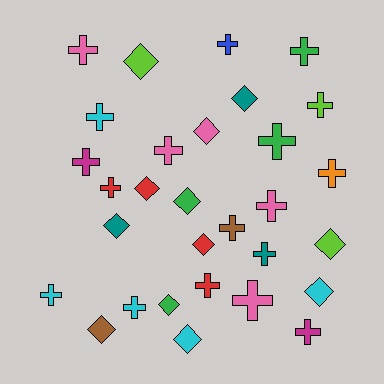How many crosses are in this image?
There are 18 crosses.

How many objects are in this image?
There are 30 objects.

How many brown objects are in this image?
There are 2 brown objects.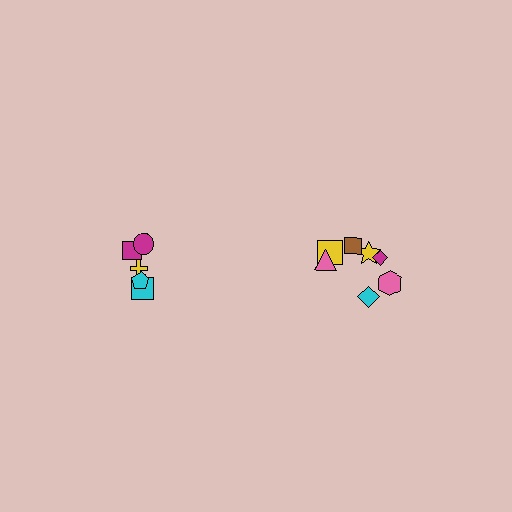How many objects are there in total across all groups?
There are 12 objects.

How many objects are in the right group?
There are 7 objects.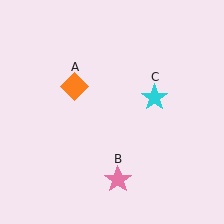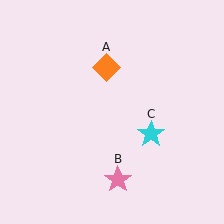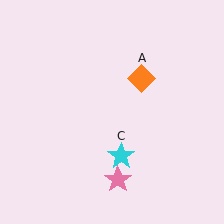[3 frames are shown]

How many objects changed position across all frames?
2 objects changed position: orange diamond (object A), cyan star (object C).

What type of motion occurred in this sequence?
The orange diamond (object A), cyan star (object C) rotated clockwise around the center of the scene.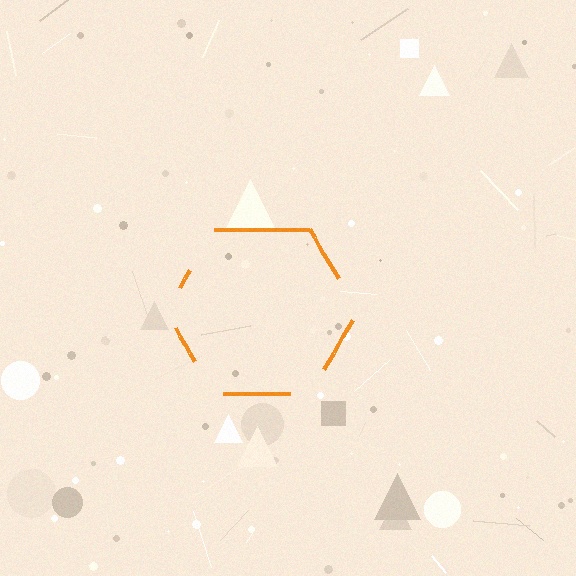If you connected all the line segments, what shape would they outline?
They would outline a hexagon.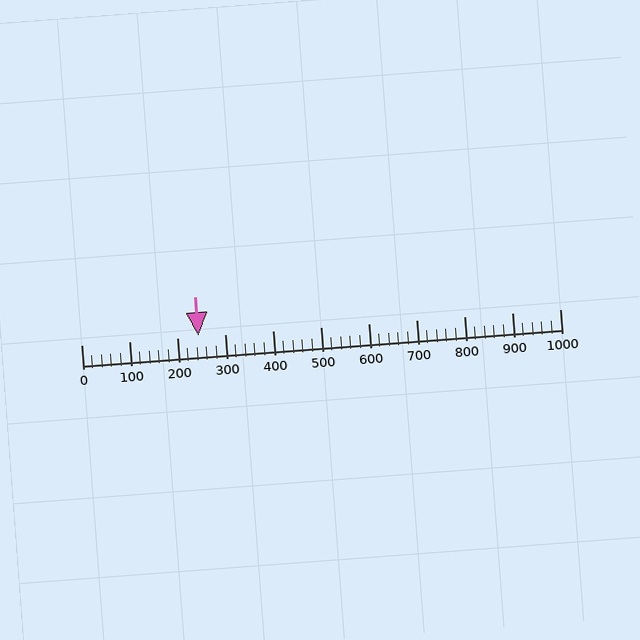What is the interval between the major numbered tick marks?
The major tick marks are spaced 100 units apart.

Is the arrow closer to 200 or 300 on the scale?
The arrow is closer to 200.